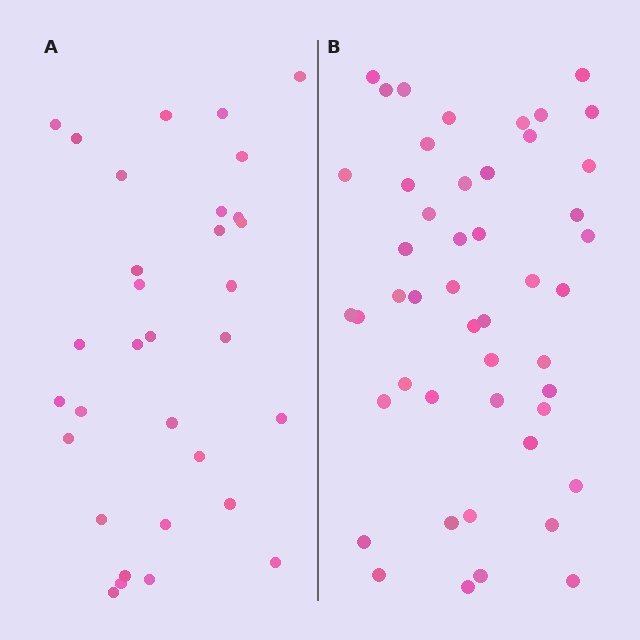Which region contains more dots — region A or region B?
Region B (the right region) has more dots.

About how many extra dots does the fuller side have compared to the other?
Region B has approximately 15 more dots than region A.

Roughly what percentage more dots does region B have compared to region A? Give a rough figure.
About 50% more.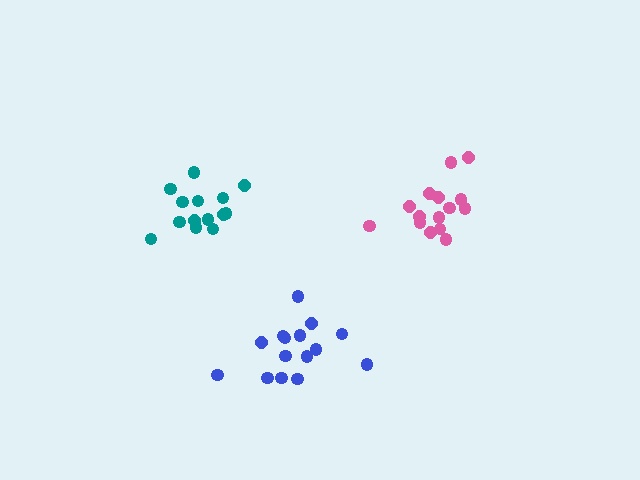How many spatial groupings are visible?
There are 3 spatial groupings.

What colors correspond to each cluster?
The clusters are colored: teal, pink, blue.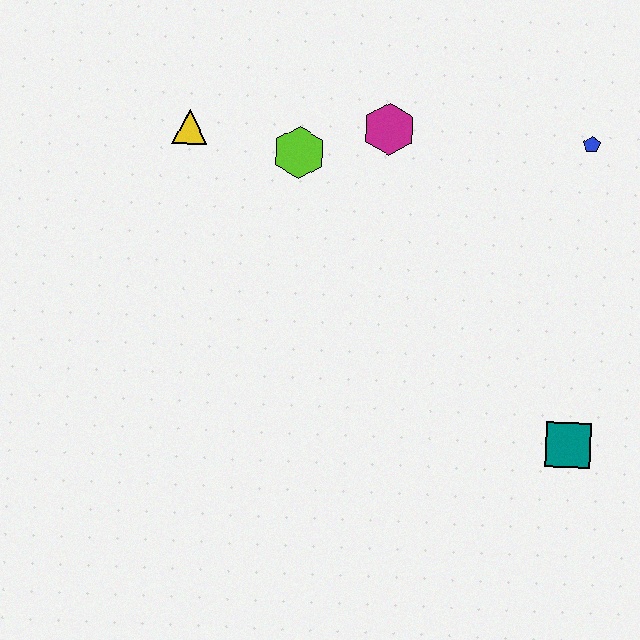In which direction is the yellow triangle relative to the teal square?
The yellow triangle is to the left of the teal square.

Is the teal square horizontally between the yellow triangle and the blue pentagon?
Yes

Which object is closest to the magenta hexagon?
The lime hexagon is closest to the magenta hexagon.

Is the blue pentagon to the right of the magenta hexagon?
Yes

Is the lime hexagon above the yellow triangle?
No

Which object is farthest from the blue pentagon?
The yellow triangle is farthest from the blue pentagon.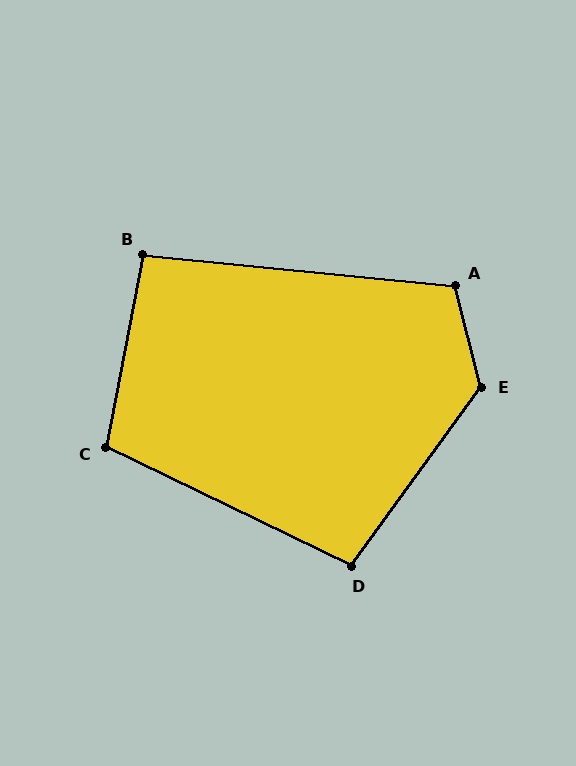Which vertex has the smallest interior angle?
B, at approximately 95 degrees.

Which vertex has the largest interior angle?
E, at approximately 129 degrees.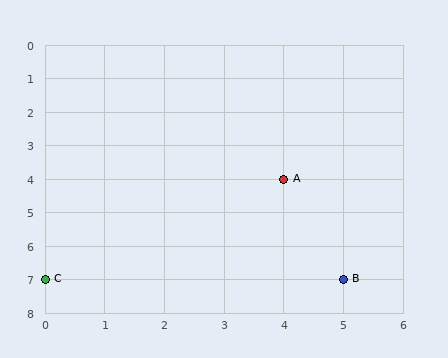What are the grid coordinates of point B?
Point B is at grid coordinates (5, 7).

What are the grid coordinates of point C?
Point C is at grid coordinates (0, 7).